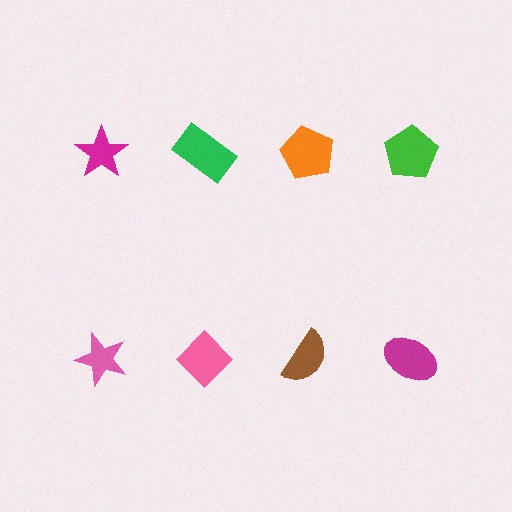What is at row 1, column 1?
A magenta star.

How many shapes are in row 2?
4 shapes.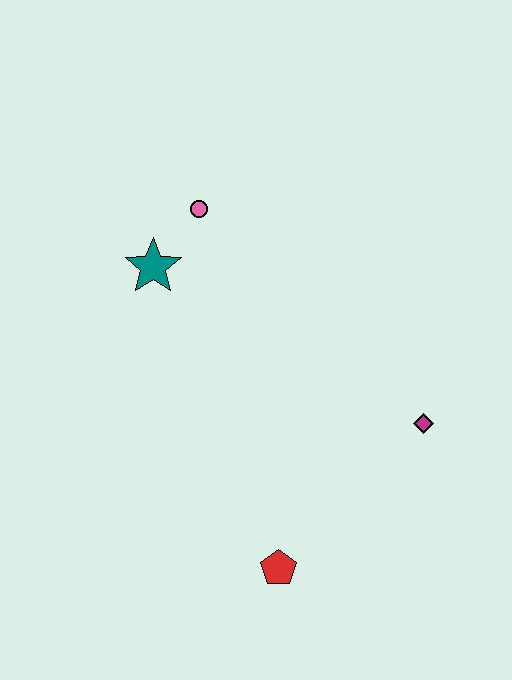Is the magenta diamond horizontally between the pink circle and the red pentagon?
No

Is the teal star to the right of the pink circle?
No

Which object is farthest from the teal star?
The red pentagon is farthest from the teal star.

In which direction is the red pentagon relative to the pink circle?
The red pentagon is below the pink circle.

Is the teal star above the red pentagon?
Yes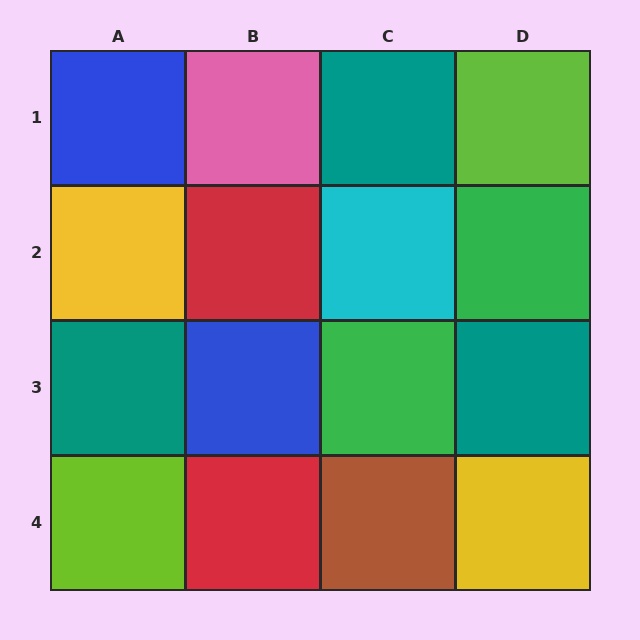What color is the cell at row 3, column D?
Teal.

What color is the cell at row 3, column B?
Blue.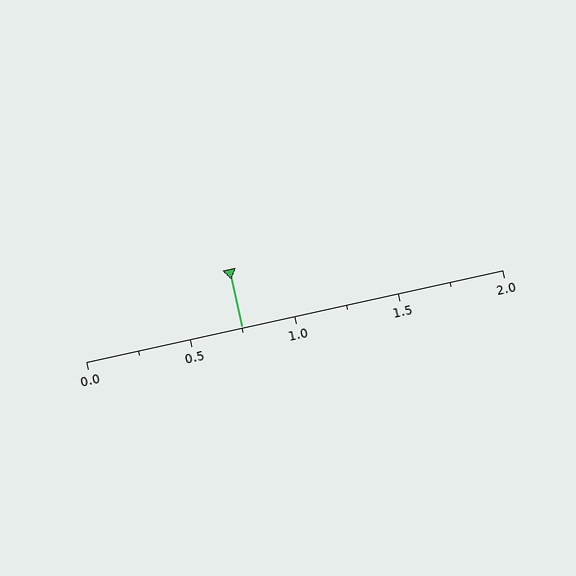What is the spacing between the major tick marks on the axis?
The major ticks are spaced 0.5 apart.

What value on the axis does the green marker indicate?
The marker indicates approximately 0.75.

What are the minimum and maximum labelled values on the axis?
The axis runs from 0.0 to 2.0.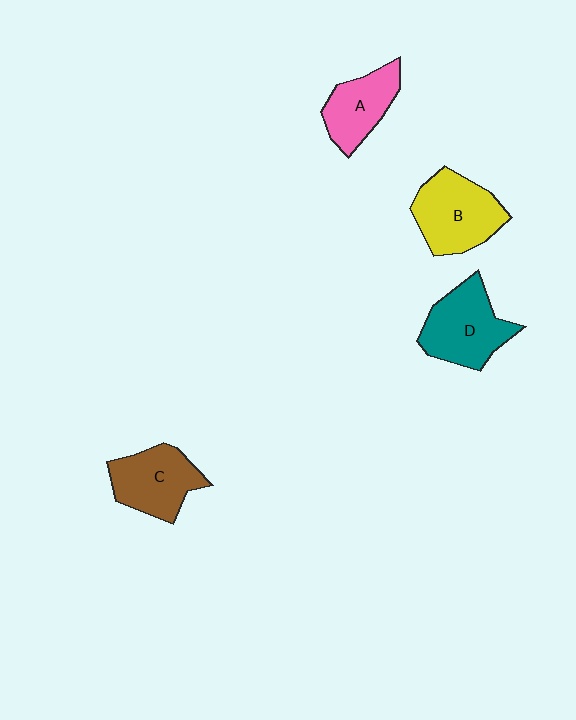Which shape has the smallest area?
Shape A (pink).